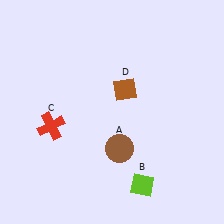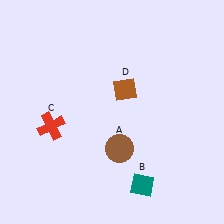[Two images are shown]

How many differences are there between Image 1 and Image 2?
There is 1 difference between the two images.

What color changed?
The diamond (B) changed from lime in Image 1 to teal in Image 2.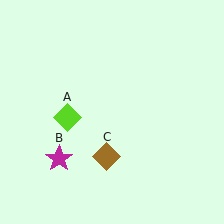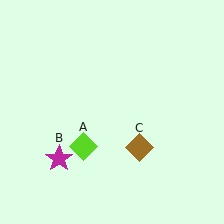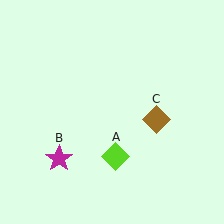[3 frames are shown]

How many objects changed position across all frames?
2 objects changed position: lime diamond (object A), brown diamond (object C).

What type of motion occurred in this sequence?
The lime diamond (object A), brown diamond (object C) rotated counterclockwise around the center of the scene.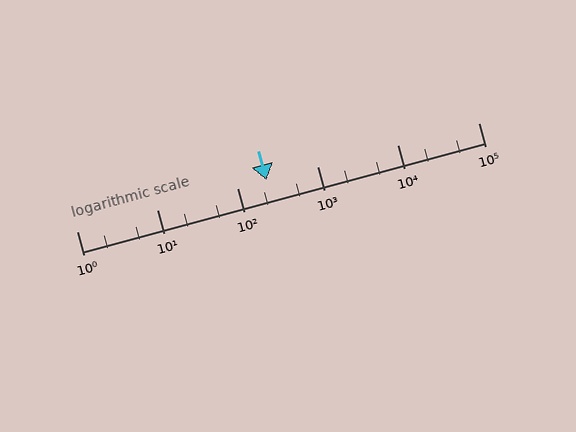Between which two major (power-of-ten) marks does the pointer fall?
The pointer is between 100 and 1000.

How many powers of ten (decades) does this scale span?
The scale spans 5 decades, from 1 to 100000.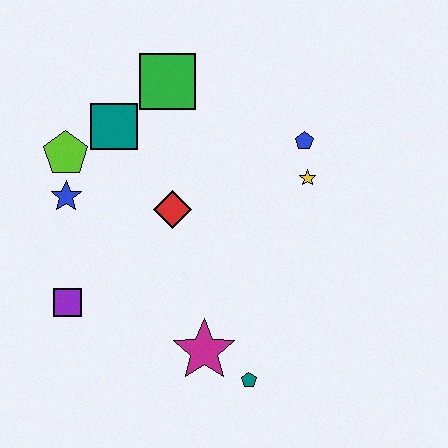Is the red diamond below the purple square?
No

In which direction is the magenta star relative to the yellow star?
The magenta star is below the yellow star.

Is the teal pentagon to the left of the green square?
No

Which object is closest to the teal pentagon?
The magenta star is closest to the teal pentagon.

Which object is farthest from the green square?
The teal pentagon is farthest from the green square.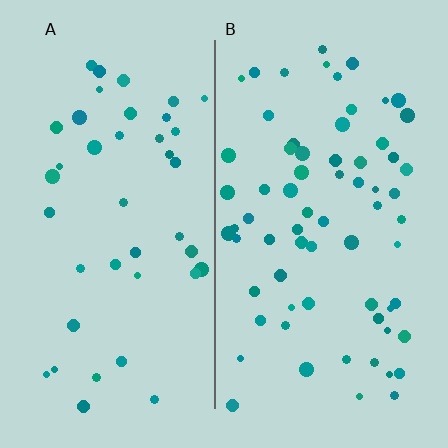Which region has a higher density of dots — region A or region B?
B (the right).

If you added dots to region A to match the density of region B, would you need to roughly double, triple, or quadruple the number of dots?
Approximately double.